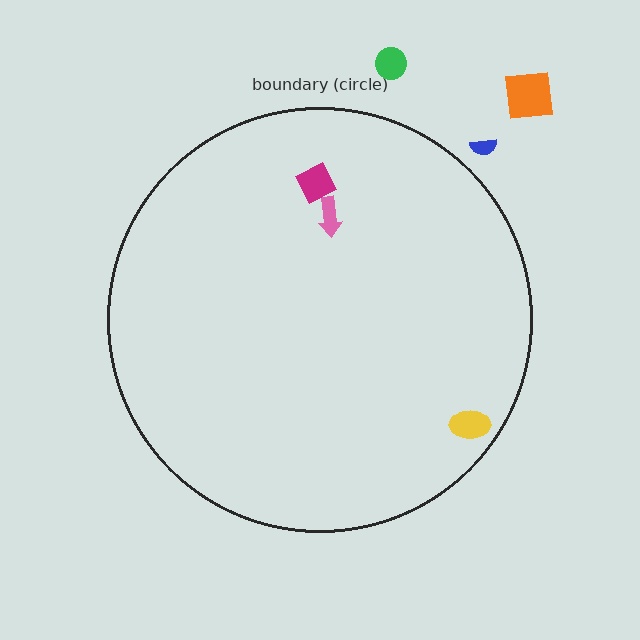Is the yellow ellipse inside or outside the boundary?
Inside.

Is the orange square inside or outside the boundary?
Outside.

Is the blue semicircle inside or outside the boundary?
Outside.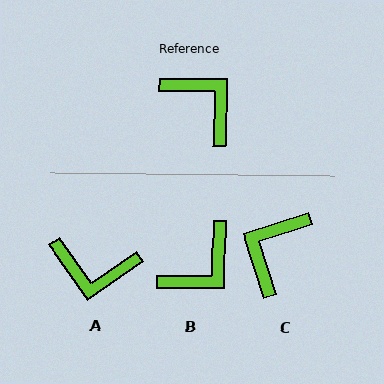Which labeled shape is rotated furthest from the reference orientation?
A, about 145 degrees away.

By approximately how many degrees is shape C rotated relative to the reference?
Approximately 108 degrees counter-clockwise.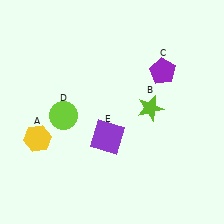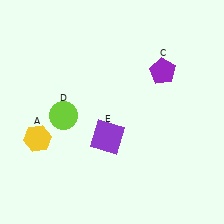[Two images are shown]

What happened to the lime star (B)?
The lime star (B) was removed in Image 2. It was in the top-right area of Image 1.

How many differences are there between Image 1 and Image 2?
There is 1 difference between the two images.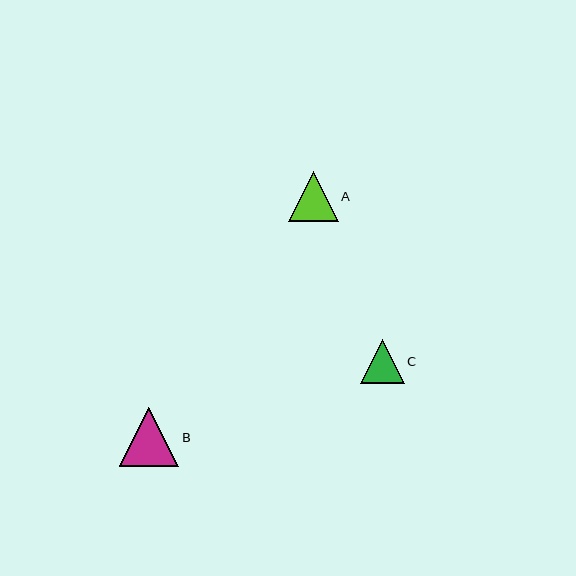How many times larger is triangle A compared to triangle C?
Triangle A is approximately 1.1 times the size of triangle C.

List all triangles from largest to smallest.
From largest to smallest: B, A, C.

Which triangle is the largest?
Triangle B is the largest with a size of approximately 60 pixels.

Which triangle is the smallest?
Triangle C is the smallest with a size of approximately 44 pixels.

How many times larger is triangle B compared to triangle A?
Triangle B is approximately 1.2 times the size of triangle A.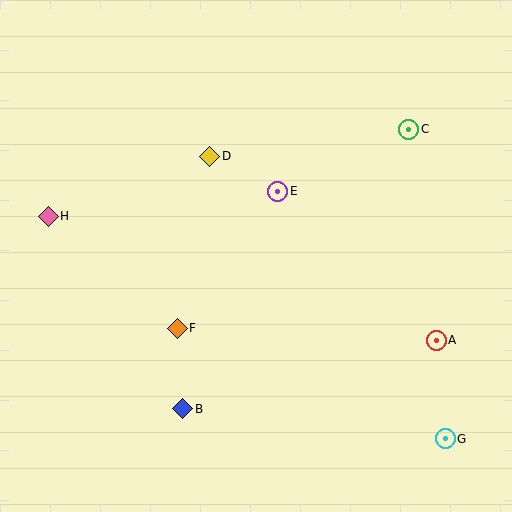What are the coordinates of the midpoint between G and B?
The midpoint between G and B is at (314, 424).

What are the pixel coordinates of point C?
Point C is at (409, 129).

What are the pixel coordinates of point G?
Point G is at (445, 439).